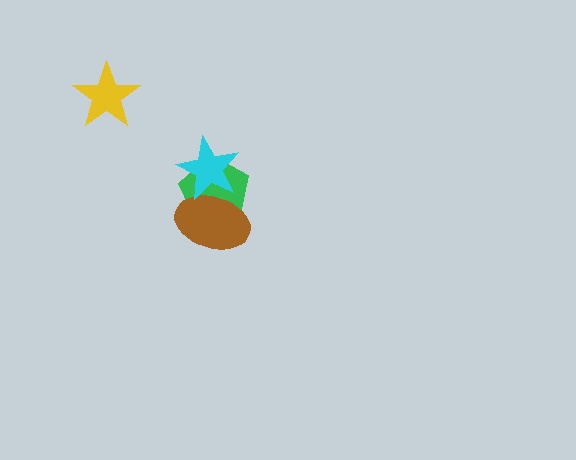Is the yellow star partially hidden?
No, no other shape covers it.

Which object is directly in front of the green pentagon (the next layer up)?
The brown ellipse is directly in front of the green pentagon.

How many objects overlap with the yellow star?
0 objects overlap with the yellow star.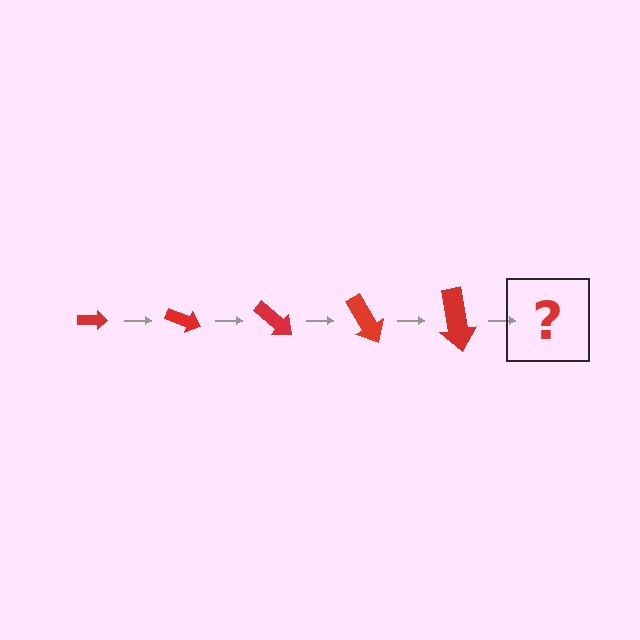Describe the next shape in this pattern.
It should be an arrow, larger than the previous one and rotated 100 degrees from the start.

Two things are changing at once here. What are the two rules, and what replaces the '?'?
The two rules are that the arrow grows larger each step and it rotates 20 degrees each step. The '?' should be an arrow, larger than the previous one and rotated 100 degrees from the start.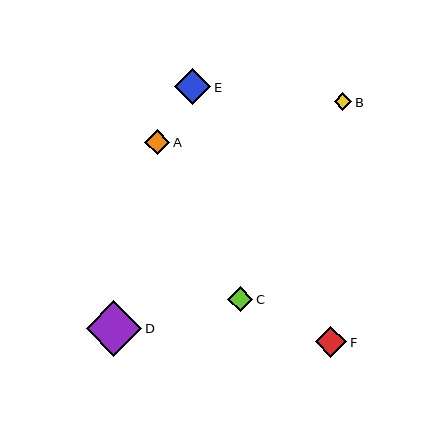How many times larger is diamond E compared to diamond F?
Diamond E is approximately 1.2 times the size of diamond F.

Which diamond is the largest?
Diamond D is the largest with a size of approximately 56 pixels.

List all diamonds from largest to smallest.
From largest to smallest: D, E, F, C, A, B.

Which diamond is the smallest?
Diamond B is the smallest with a size of approximately 18 pixels.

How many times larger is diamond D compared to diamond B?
Diamond D is approximately 3.2 times the size of diamond B.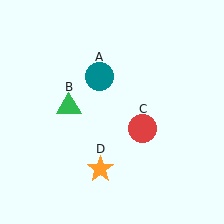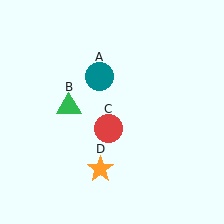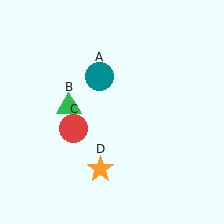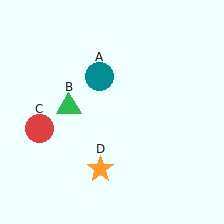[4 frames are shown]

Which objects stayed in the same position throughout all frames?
Teal circle (object A) and green triangle (object B) and orange star (object D) remained stationary.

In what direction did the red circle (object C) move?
The red circle (object C) moved left.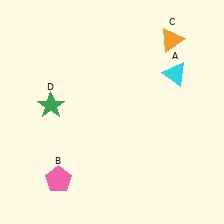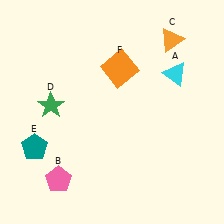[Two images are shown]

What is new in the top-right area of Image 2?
An orange square (F) was added in the top-right area of Image 2.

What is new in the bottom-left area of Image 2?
A teal pentagon (E) was added in the bottom-left area of Image 2.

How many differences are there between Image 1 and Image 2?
There are 2 differences between the two images.